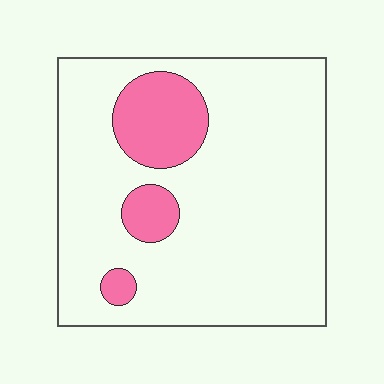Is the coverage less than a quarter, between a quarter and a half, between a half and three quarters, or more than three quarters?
Less than a quarter.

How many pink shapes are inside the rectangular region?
3.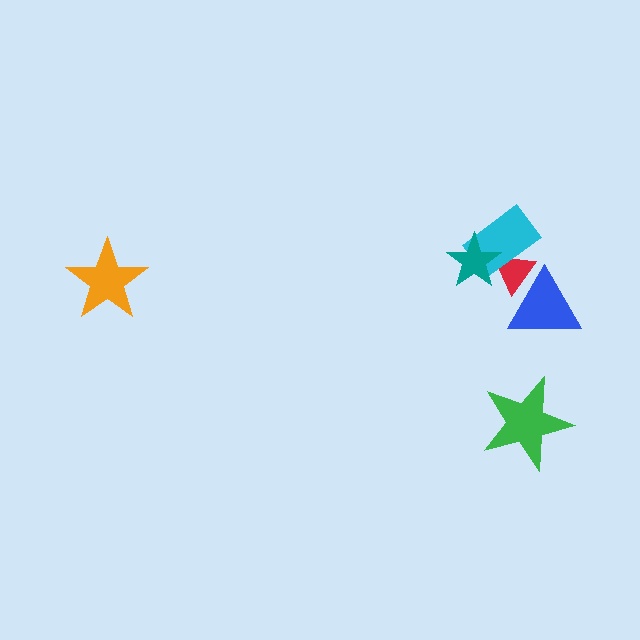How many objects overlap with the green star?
0 objects overlap with the green star.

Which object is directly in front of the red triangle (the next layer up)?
The blue triangle is directly in front of the red triangle.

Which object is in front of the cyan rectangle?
The teal star is in front of the cyan rectangle.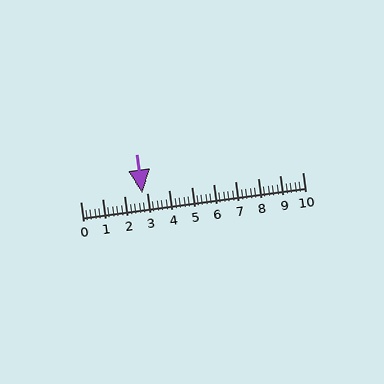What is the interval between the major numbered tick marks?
The major tick marks are spaced 1 units apart.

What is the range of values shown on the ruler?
The ruler shows values from 0 to 10.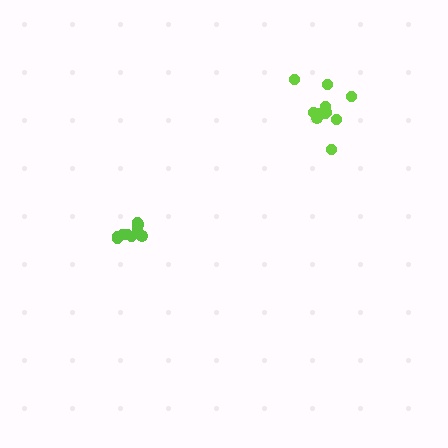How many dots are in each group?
Group 1: 11 dots, Group 2: 9 dots (20 total).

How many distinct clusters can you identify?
There are 2 distinct clusters.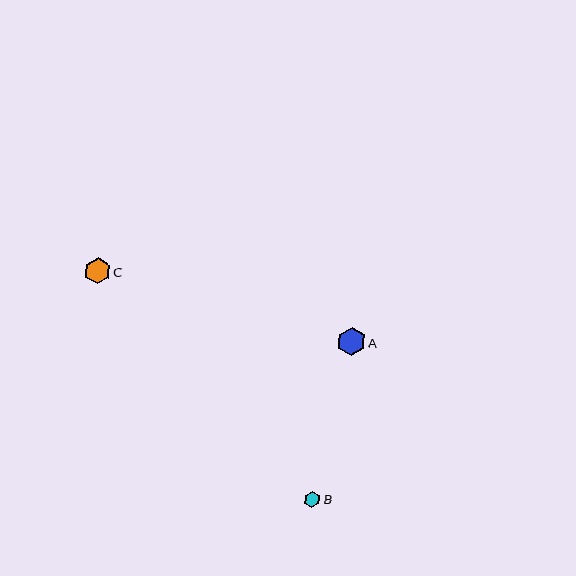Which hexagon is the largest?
Hexagon A is the largest with a size of approximately 28 pixels.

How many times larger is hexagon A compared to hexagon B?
Hexagon A is approximately 1.7 times the size of hexagon B.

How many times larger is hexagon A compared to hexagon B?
Hexagon A is approximately 1.7 times the size of hexagon B.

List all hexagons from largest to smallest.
From largest to smallest: A, C, B.